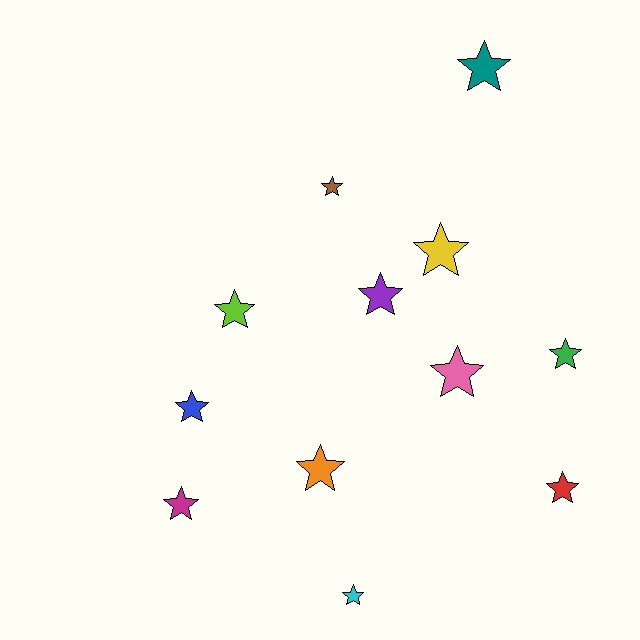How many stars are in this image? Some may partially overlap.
There are 12 stars.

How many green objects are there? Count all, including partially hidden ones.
There is 1 green object.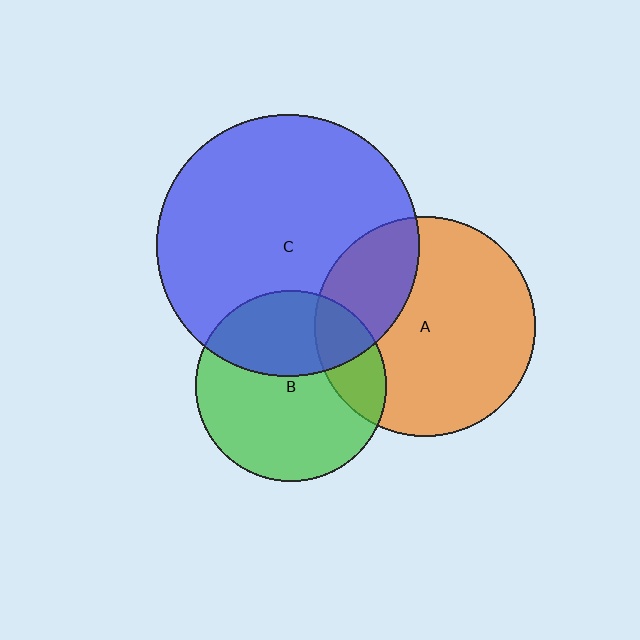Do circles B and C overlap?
Yes.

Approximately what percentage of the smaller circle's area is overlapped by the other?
Approximately 35%.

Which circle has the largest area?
Circle C (blue).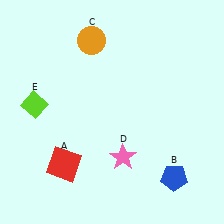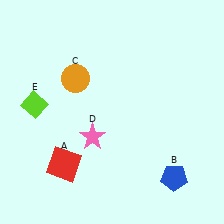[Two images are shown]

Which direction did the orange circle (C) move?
The orange circle (C) moved down.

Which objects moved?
The objects that moved are: the orange circle (C), the pink star (D).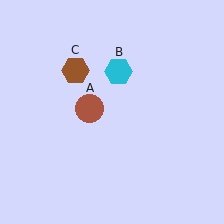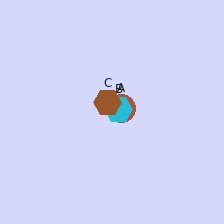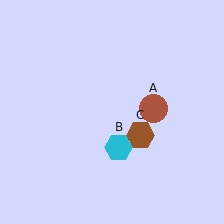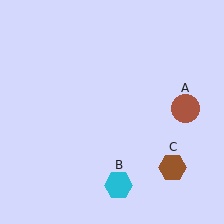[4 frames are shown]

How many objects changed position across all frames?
3 objects changed position: brown circle (object A), cyan hexagon (object B), brown hexagon (object C).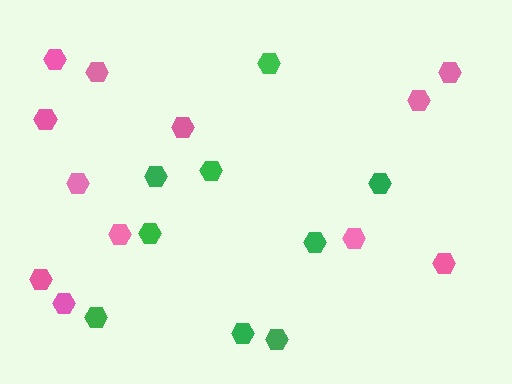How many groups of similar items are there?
There are 2 groups: one group of green hexagons (9) and one group of pink hexagons (12).